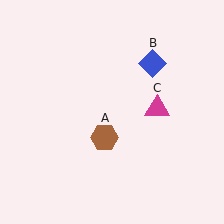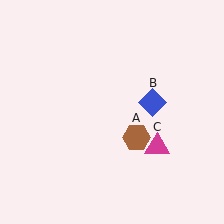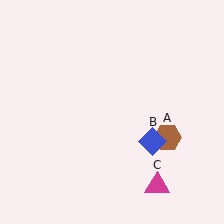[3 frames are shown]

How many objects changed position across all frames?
3 objects changed position: brown hexagon (object A), blue diamond (object B), magenta triangle (object C).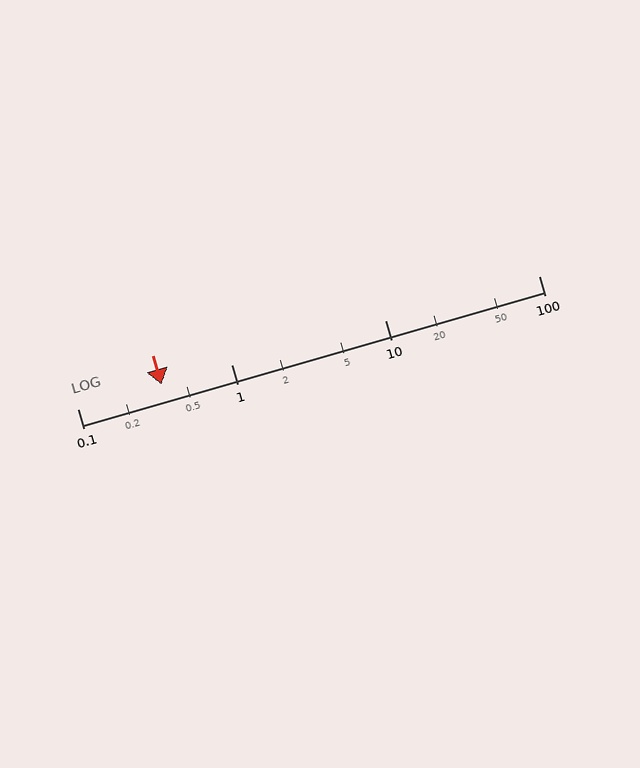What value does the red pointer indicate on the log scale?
The pointer indicates approximately 0.35.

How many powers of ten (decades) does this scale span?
The scale spans 3 decades, from 0.1 to 100.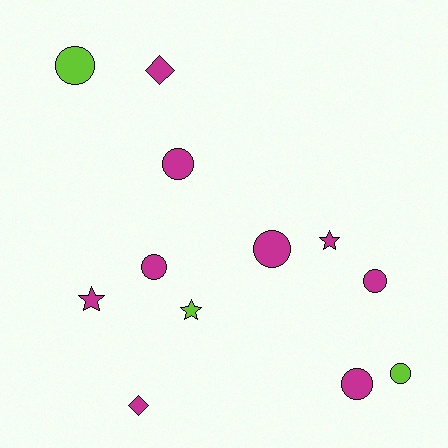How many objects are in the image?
There are 12 objects.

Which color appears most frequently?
Magenta, with 9 objects.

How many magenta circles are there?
There are 5 magenta circles.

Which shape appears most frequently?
Circle, with 7 objects.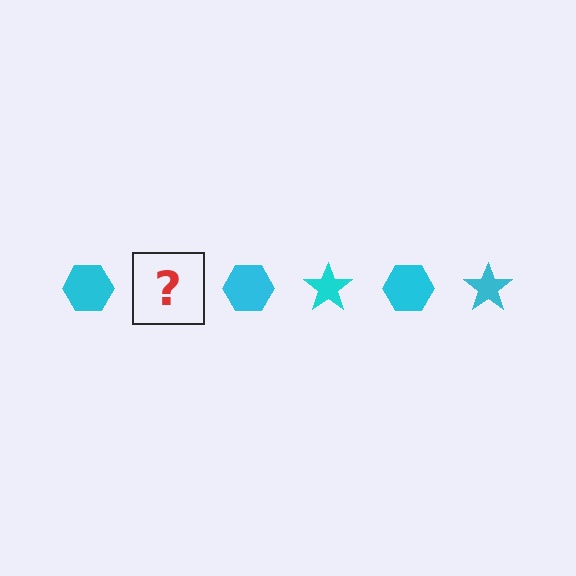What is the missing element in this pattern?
The missing element is a cyan star.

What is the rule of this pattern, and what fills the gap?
The rule is that the pattern cycles through hexagon, star shapes in cyan. The gap should be filled with a cyan star.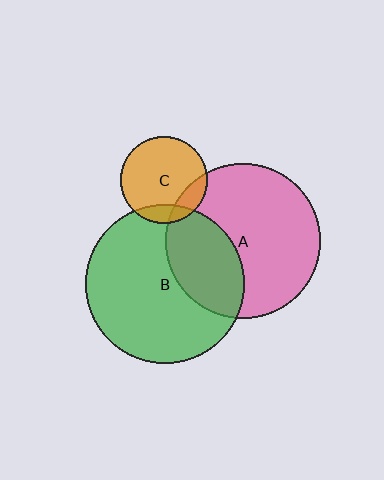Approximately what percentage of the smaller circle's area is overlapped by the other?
Approximately 30%.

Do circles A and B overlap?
Yes.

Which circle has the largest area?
Circle B (green).